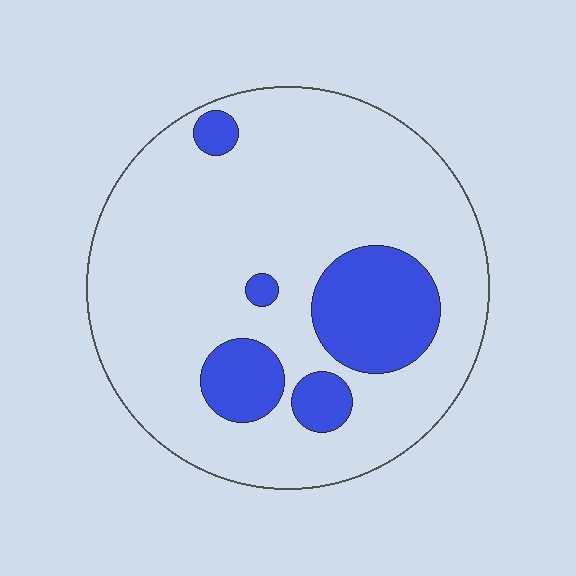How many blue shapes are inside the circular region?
5.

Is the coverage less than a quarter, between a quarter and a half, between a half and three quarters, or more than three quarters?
Less than a quarter.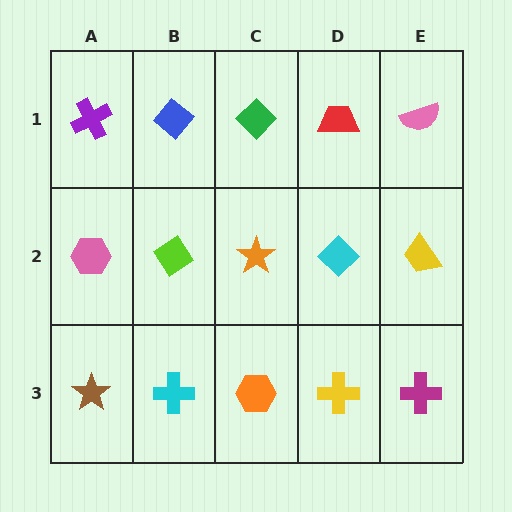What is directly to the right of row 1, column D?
A pink semicircle.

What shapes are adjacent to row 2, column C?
A green diamond (row 1, column C), an orange hexagon (row 3, column C), a lime diamond (row 2, column B), a cyan diamond (row 2, column D).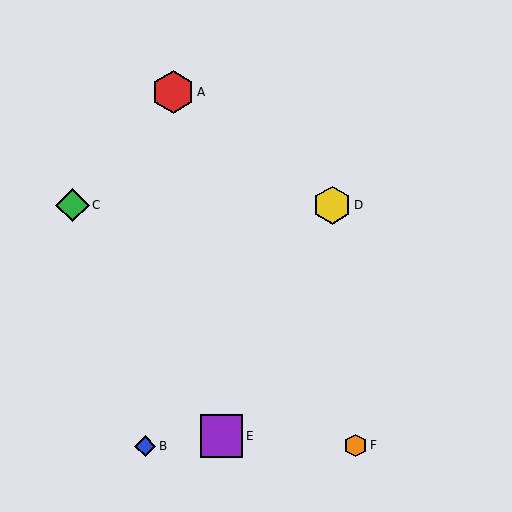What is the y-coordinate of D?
Object D is at y≈205.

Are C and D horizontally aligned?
Yes, both are at y≈205.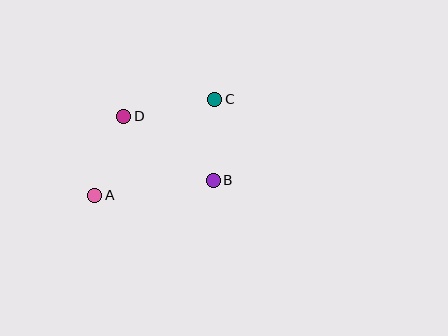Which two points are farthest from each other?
Points A and C are farthest from each other.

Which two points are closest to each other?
Points B and C are closest to each other.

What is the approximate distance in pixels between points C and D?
The distance between C and D is approximately 92 pixels.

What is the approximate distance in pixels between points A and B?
The distance between A and B is approximately 119 pixels.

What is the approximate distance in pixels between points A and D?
The distance between A and D is approximately 84 pixels.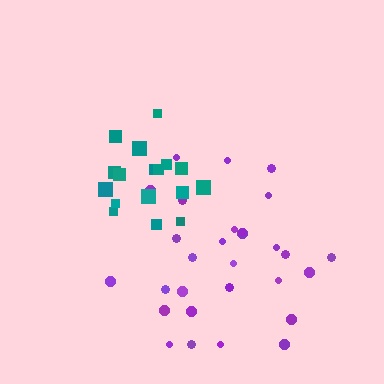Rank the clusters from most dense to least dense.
teal, purple.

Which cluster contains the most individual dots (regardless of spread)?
Purple (29).